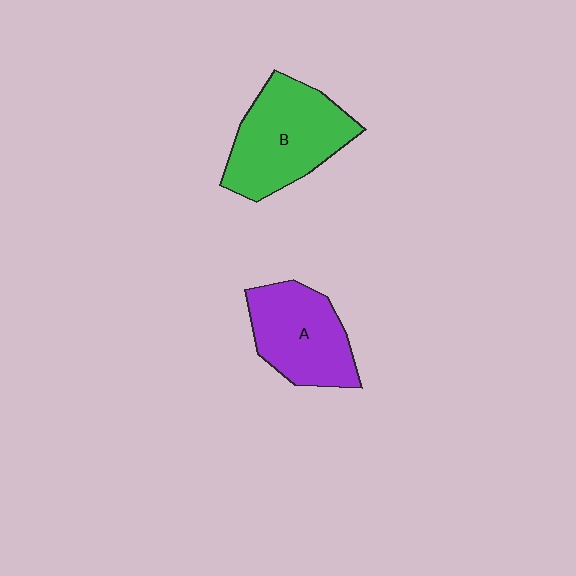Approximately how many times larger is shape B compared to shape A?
Approximately 1.2 times.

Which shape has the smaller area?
Shape A (purple).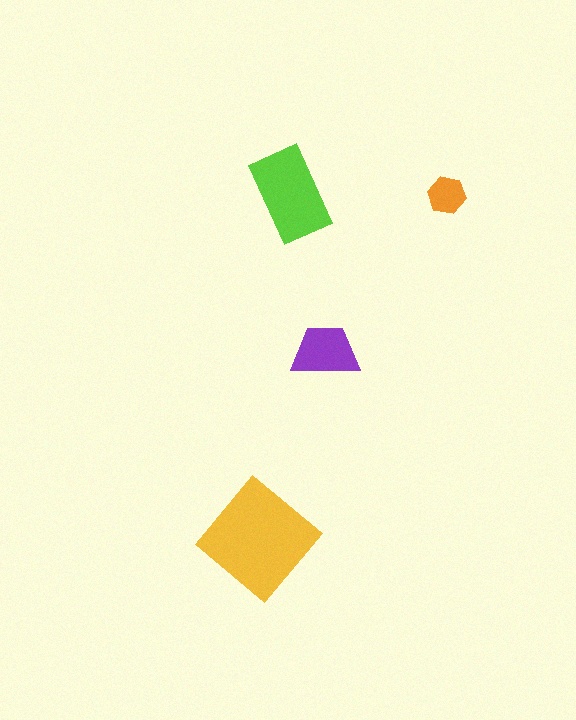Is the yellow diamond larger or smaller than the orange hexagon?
Larger.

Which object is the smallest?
The orange hexagon.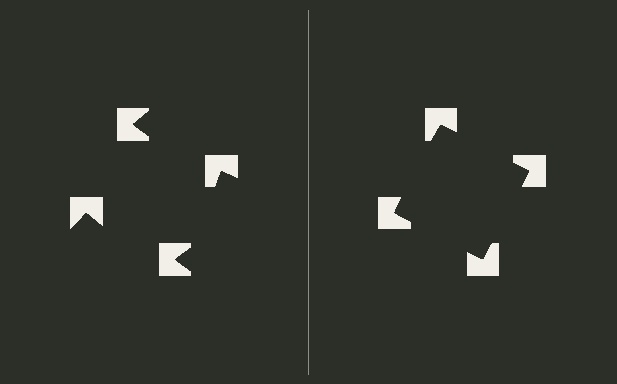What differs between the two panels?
The notched squares are positioned identically on both sides; only the wedge orientations differ. On the right they align to a square; on the left they are misaligned.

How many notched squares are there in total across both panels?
8 — 4 on each side.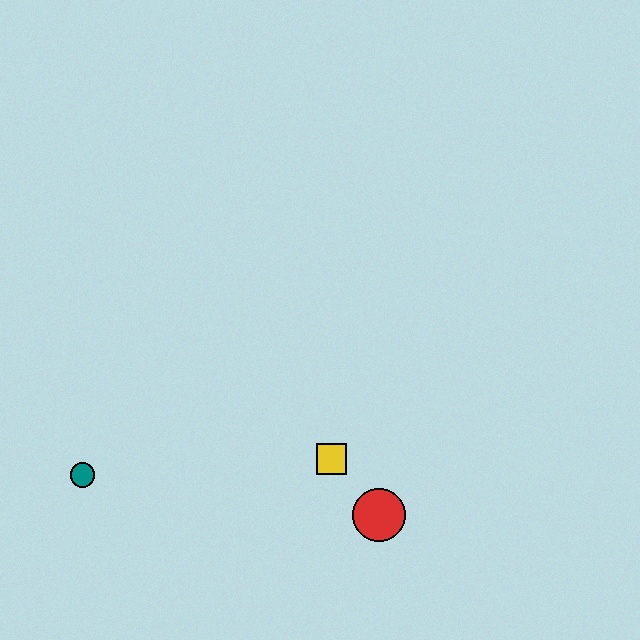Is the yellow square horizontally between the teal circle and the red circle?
Yes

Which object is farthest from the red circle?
The teal circle is farthest from the red circle.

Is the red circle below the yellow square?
Yes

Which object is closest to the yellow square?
The red circle is closest to the yellow square.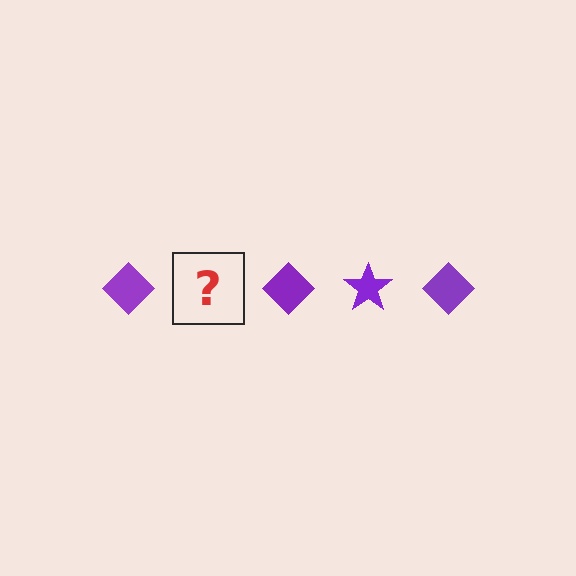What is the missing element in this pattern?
The missing element is a purple star.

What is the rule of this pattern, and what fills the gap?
The rule is that the pattern cycles through diamond, star shapes in purple. The gap should be filled with a purple star.